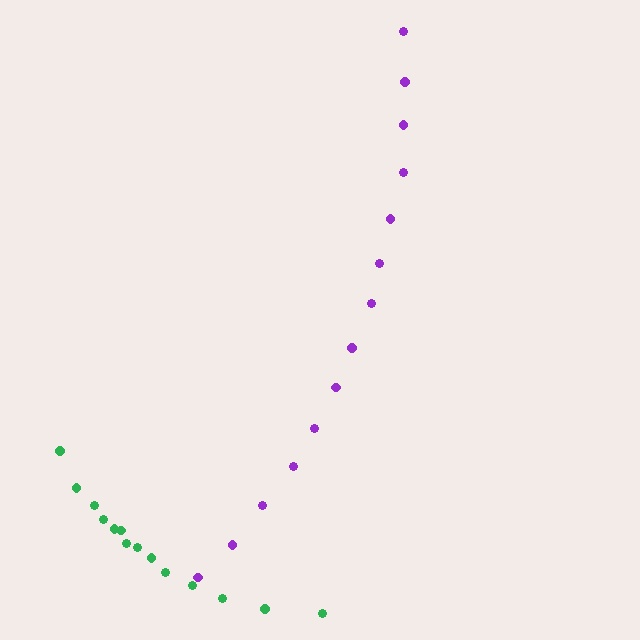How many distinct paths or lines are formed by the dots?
There are 2 distinct paths.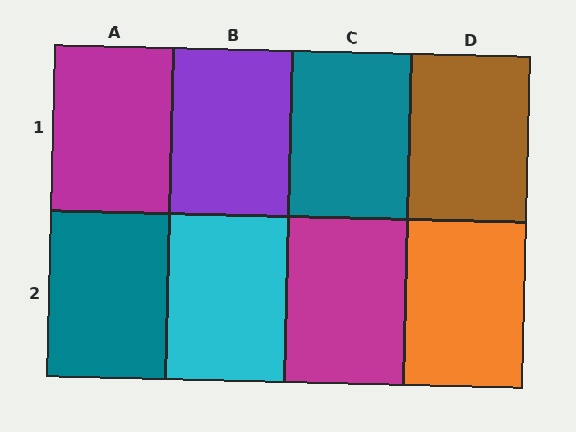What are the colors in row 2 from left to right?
Teal, cyan, magenta, orange.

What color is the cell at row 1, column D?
Brown.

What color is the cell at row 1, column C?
Teal.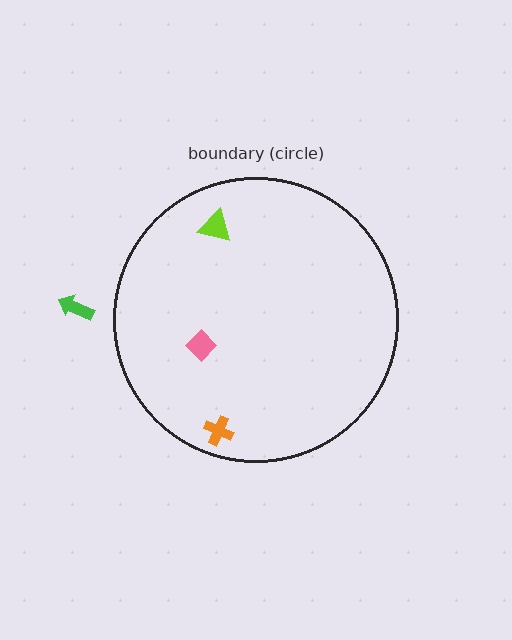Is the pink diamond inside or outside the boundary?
Inside.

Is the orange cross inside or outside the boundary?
Inside.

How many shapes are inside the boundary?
3 inside, 1 outside.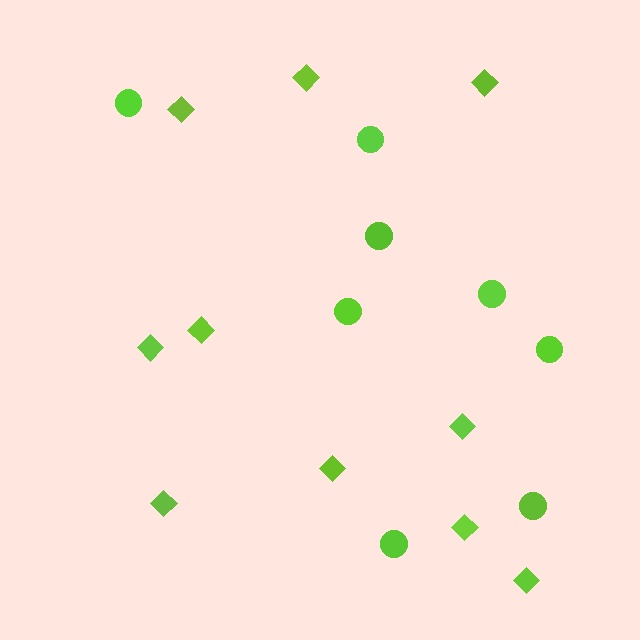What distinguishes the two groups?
There are 2 groups: one group of diamonds (10) and one group of circles (8).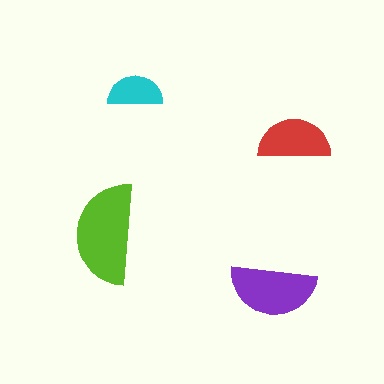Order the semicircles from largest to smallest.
the lime one, the purple one, the red one, the cyan one.